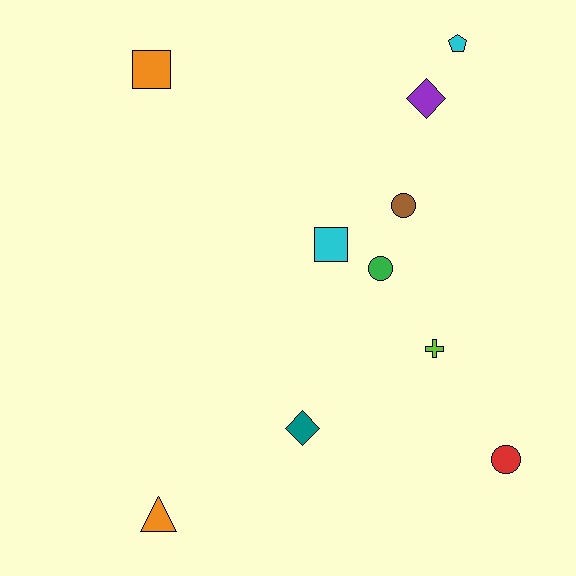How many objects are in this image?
There are 10 objects.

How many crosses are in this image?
There is 1 cross.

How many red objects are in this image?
There is 1 red object.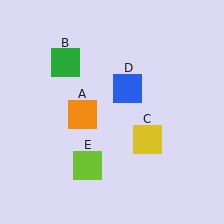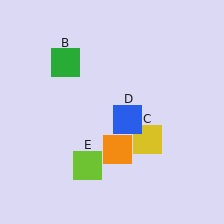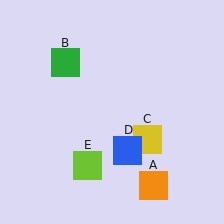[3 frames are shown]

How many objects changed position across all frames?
2 objects changed position: orange square (object A), blue square (object D).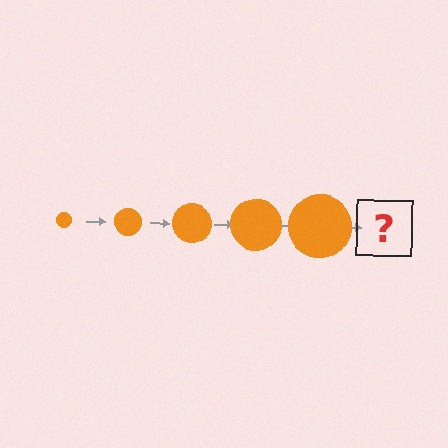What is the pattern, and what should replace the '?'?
The pattern is that the circle gets progressively larger each step. The '?' should be an orange circle, larger than the previous one.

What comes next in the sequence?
The next element should be an orange circle, larger than the previous one.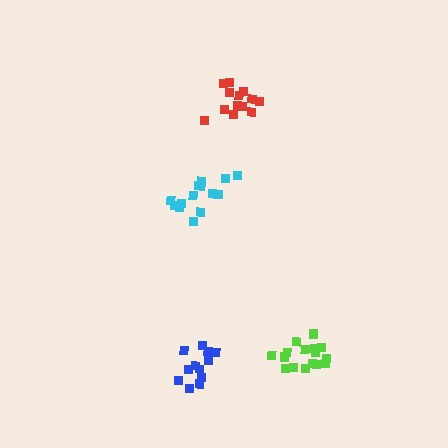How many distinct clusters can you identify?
There are 4 distinct clusters.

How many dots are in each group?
Group 1: 13 dots, Group 2: 14 dots, Group 3: 13 dots, Group 4: 16 dots (56 total).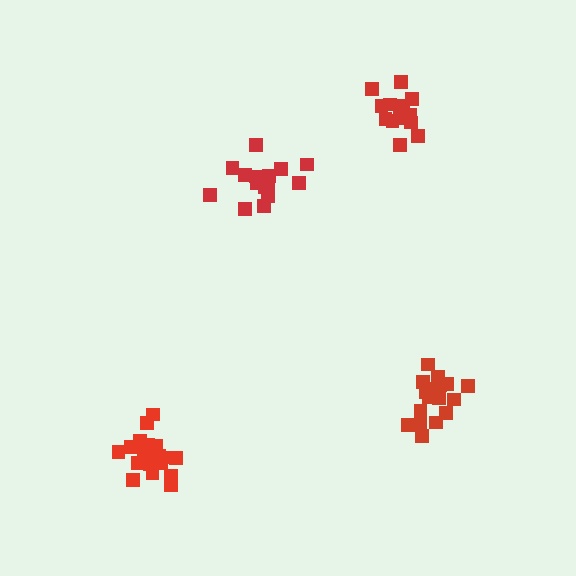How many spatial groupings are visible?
There are 4 spatial groupings.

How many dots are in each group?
Group 1: 13 dots, Group 2: 17 dots, Group 3: 19 dots, Group 4: 16 dots (65 total).